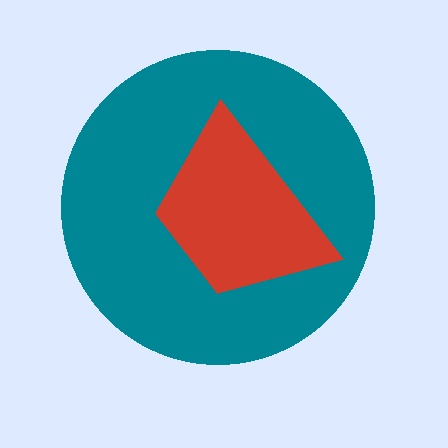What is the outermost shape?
The teal circle.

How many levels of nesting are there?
2.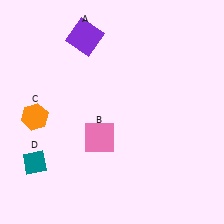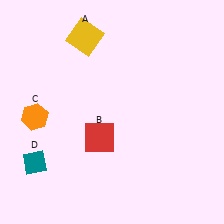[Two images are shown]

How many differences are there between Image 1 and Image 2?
There are 2 differences between the two images.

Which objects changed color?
A changed from purple to yellow. B changed from pink to red.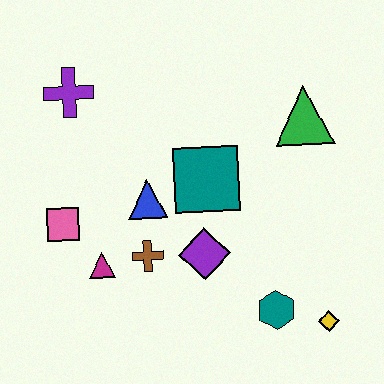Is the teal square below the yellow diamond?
No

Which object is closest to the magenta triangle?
The brown cross is closest to the magenta triangle.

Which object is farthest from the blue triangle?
The yellow diamond is farthest from the blue triangle.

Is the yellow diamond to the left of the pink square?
No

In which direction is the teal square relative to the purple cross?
The teal square is to the right of the purple cross.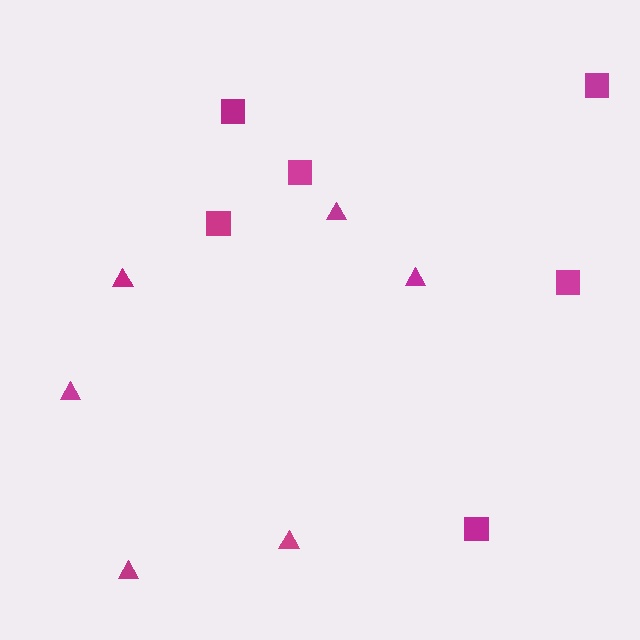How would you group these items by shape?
There are 2 groups: one group of squares (6) and one group of triangles (6).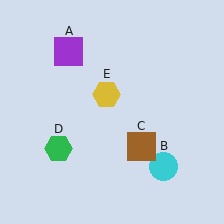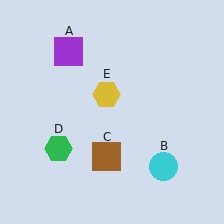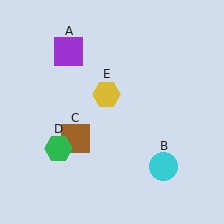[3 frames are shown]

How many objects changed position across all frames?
1 object changed position: brown square (object C).